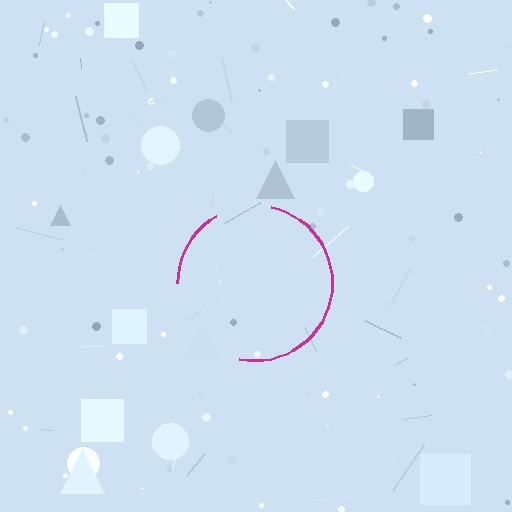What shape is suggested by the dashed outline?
The dashed outline suggests a circle.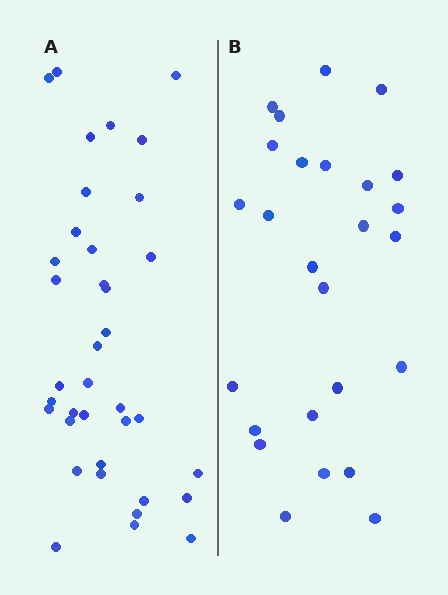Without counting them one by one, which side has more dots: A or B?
Region A (the left region) has more dots.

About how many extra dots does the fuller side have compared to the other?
Region A has roughly 12 or so more dots than region B.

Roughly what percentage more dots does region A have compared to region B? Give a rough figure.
About 40% more.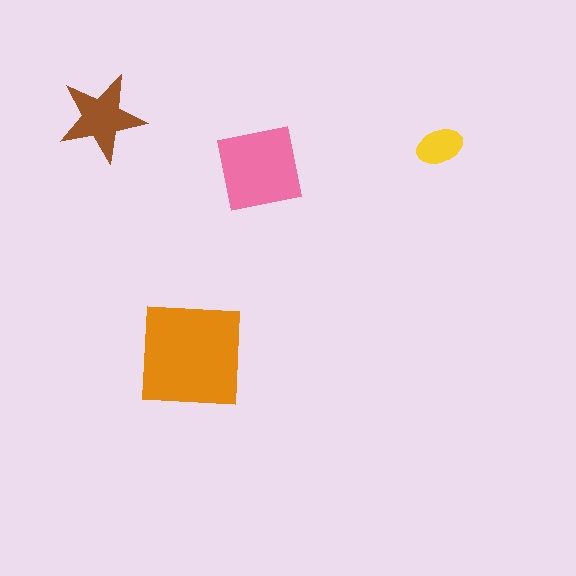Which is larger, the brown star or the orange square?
The orange square.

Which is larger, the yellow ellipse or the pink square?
The pink square.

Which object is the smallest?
The yellow ellipse.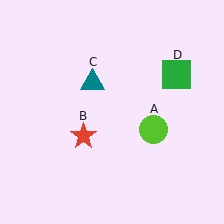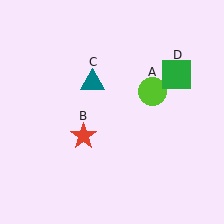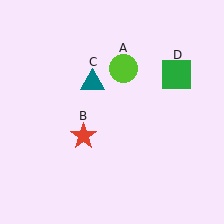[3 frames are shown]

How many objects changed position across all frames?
1 object changed position: lime circle (object A).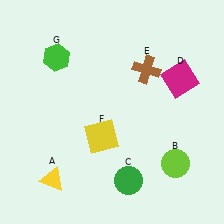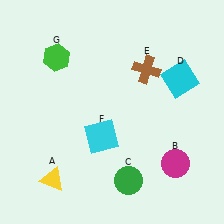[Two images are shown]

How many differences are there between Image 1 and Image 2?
There are 3 differences between the two images.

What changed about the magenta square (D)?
In Image 1, D is magenta. In Image 2, it changed to cyan.